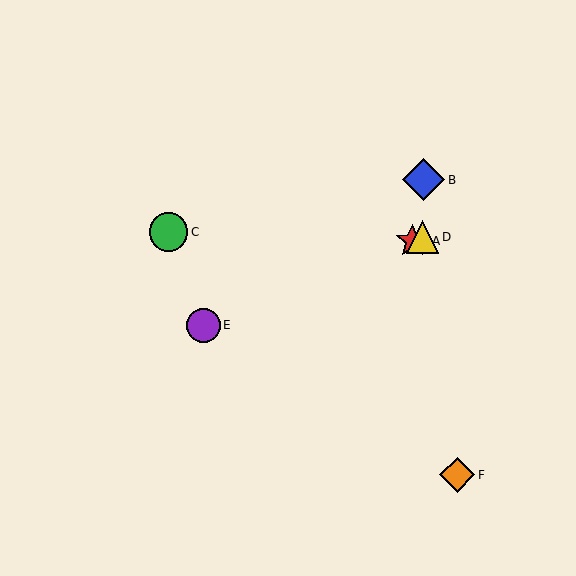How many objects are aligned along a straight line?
3 objects (A, D, E) are aligned along a straight line.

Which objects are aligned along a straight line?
Objects A, D, E are aligned along a straight line.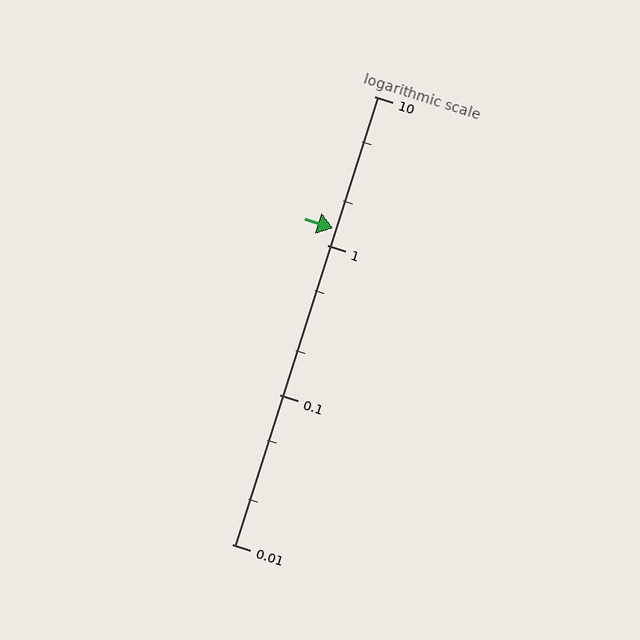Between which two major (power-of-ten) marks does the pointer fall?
The pointer is between 1 and 10.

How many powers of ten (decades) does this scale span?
The scale spans 3 decades, from 0.01 to 10.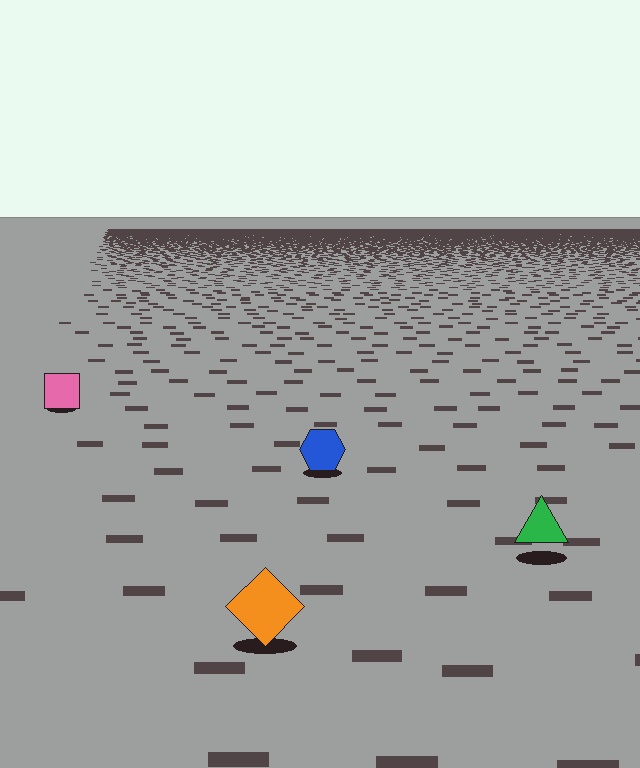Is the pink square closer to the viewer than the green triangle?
No. The green triangle is closer — you can tell from the texture gradient: the ground texture is coarser near it.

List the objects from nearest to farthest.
From nearest to farthest: the orange diamond, the green triangle, the blue hexagon, the pink square.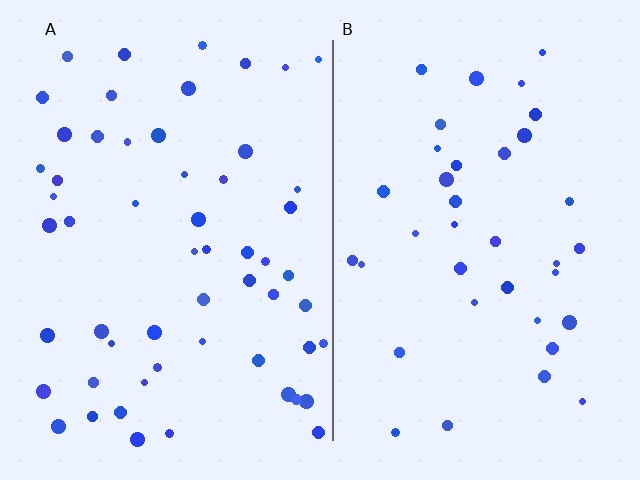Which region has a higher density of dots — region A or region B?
A (the left).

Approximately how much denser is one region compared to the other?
Approximately 1.5× — region A over region B.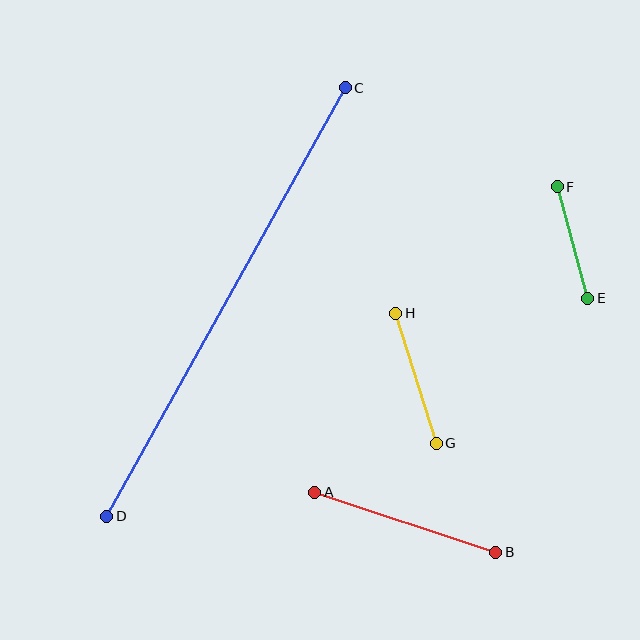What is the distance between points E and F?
The distance is approximately 116 pixels.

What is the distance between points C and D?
The distance is approximately 491 pixels.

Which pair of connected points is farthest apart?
Points C and D are farthest apart.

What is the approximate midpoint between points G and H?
The midpoint is at approximately (416, 378) pixels.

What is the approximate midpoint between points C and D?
The midpoint is at approximately (226, 302) pixels.